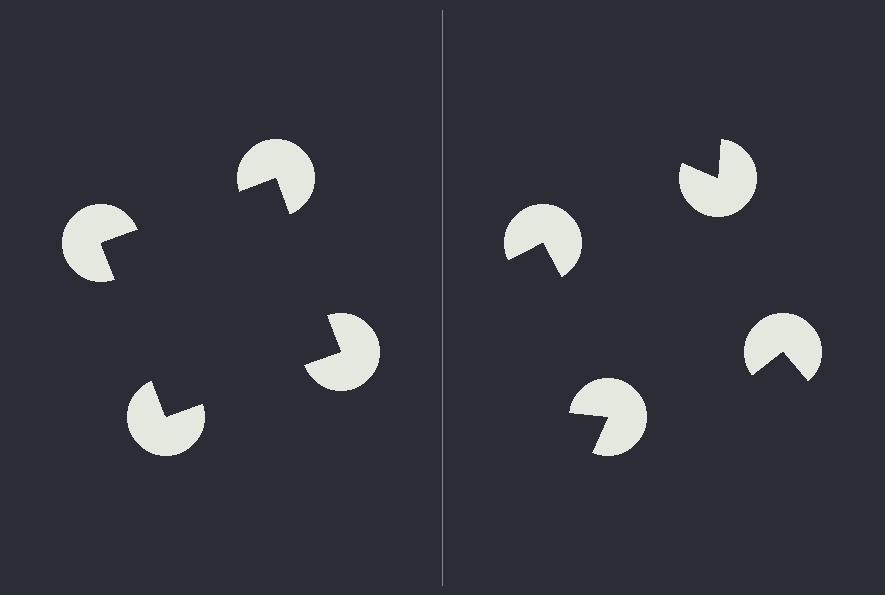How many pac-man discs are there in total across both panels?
8 — 4 on each side.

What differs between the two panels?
The pac-man discs are positioned identically on both sides; only the wedge orientations differ. On the left they align to a square; on the right they are misaligned.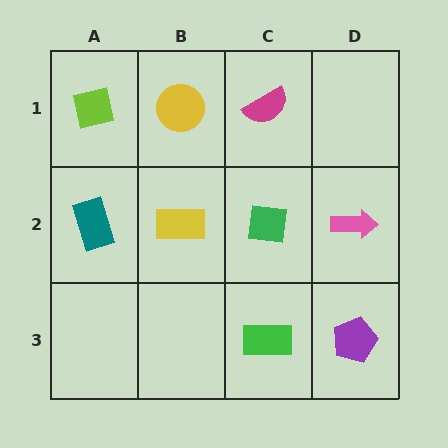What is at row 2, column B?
A yellow rectangle.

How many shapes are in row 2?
4 shapes.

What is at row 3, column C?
A green rectangle.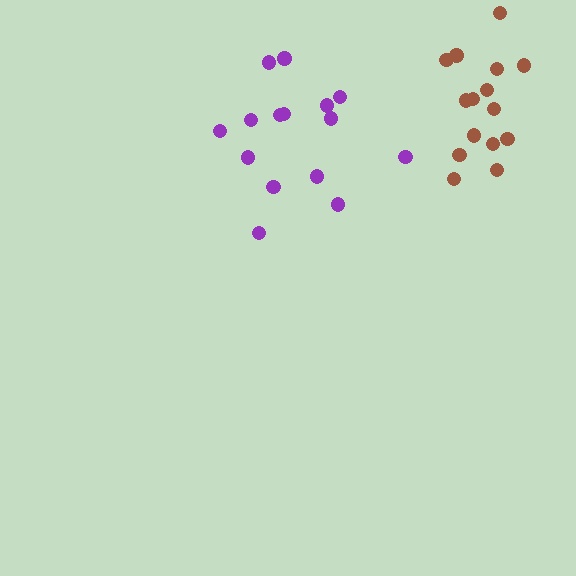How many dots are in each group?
Group 1: 15 dots, Group 2: 15 dots (30 total).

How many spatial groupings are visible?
There are 2 spatial groupings.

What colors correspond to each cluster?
The clusters are colored: brown, purple.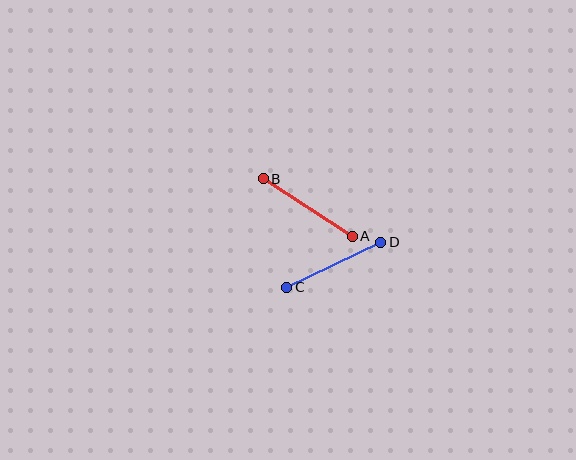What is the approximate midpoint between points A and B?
The midpoint is at approximately (308, 207) pixels.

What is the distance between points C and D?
The distance is approximately 104 pixels.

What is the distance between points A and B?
The distance is approximately 106 pixels.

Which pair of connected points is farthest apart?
Points A and B are farthest apart.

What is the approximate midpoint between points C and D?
The midpoint is at approximately (334, 265) pixels.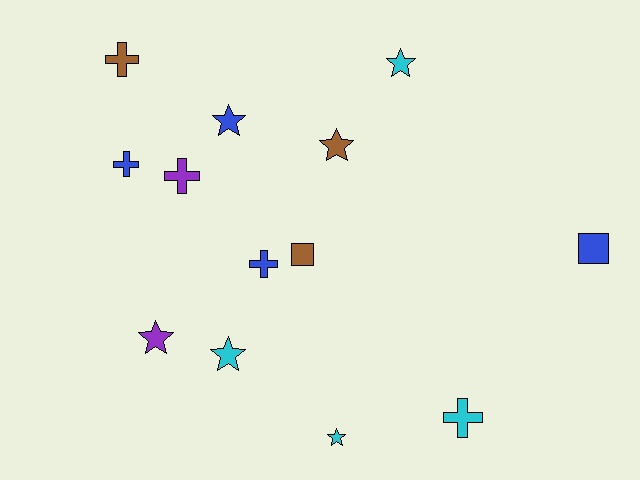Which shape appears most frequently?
Star, with 6 objects.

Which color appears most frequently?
Blue, with 4 objects.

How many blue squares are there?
There is 1 blue square.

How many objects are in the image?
There are 13 objects.